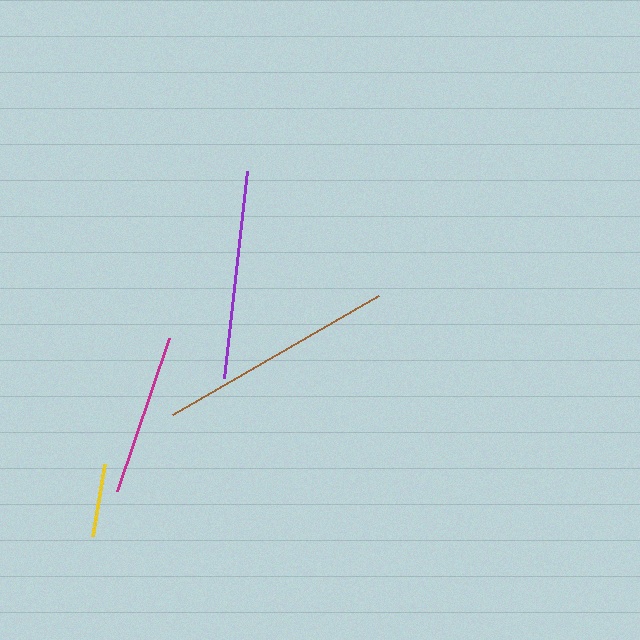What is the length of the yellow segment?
The yellow segment is approximately 73 pixels long.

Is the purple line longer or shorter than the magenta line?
The purple line is longer than the magenta line.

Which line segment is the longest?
The brown line is the longest at approximately 238 pixels.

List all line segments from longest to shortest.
From longest to shortest: brown, purple, magenta, yellow.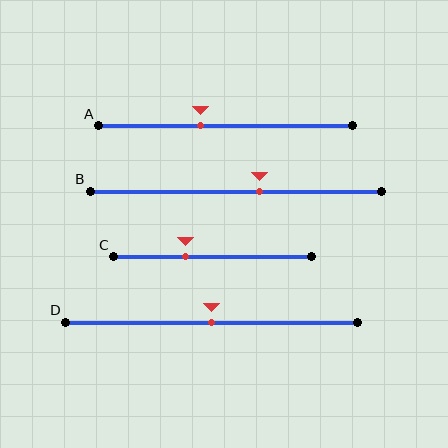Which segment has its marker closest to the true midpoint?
Segment D has its marker closest to the true midpoint.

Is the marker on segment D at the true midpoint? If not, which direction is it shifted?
Yes, the marker on segment D is at the true midpoint.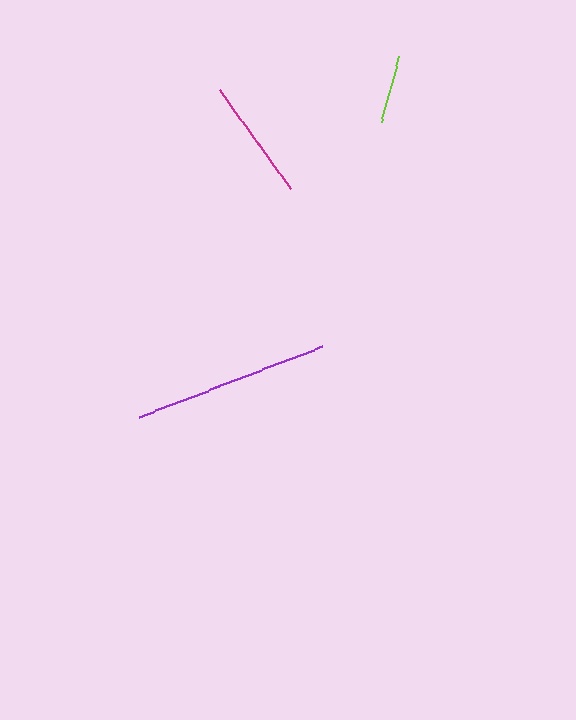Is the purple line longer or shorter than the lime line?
The purple line is longer than the lime line.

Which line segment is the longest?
The purple line is the longest at approximately 195 pixels.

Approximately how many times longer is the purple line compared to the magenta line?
The purple line is approximately 1.6 times the length of the magenta line.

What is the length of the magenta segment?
The magenta segment is approximately 122 pixels long.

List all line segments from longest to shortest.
From longest to shortest: purple, magenta, lime.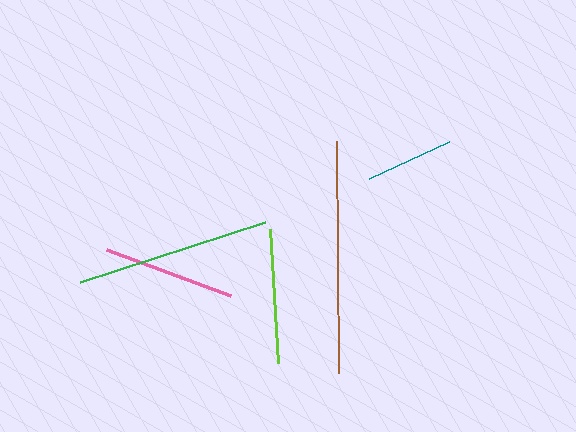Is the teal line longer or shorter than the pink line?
The pink line is longer than the teal line.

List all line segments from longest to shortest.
From longest to shortest: brown, green, lime, pink, teal.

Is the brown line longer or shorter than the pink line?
The brown line is longer than the pink line.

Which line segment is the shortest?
The teal line is the shortest at approximately 88 pixels.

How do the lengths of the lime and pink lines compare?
The lime and pink lines are approximately the same length.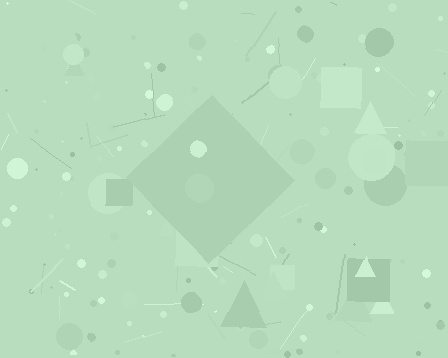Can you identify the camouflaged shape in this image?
The camouflaged shape is a diamond.